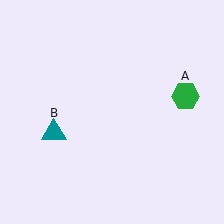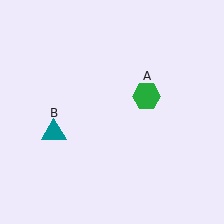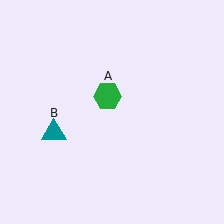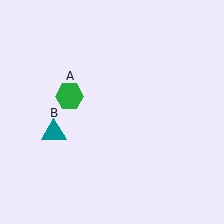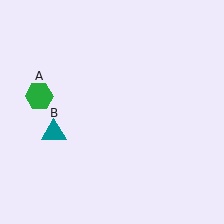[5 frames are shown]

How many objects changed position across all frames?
1 object changed position: green hexagon (object A).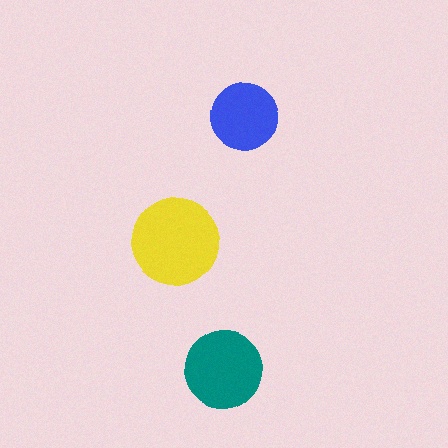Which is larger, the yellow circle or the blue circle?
The yellow one.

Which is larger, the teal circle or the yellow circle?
The yellow one.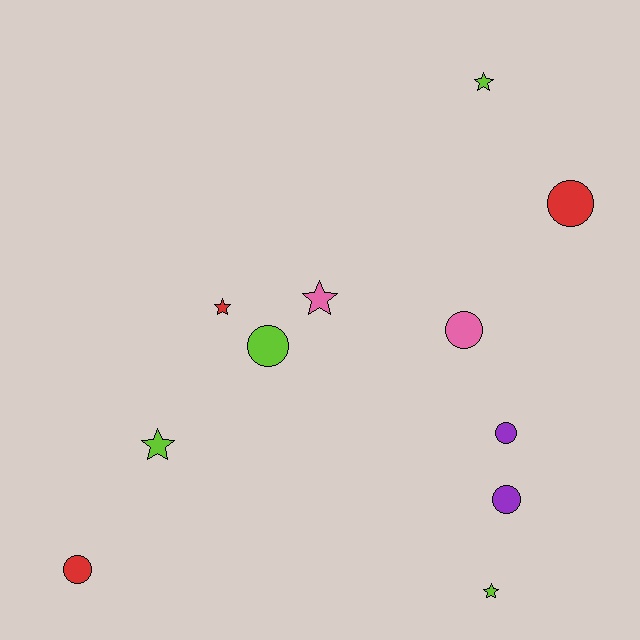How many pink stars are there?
There is 1 pink star.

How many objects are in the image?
There are 11 objects.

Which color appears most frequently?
Lime, with 4 objects.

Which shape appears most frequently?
Circle, with 6 objects.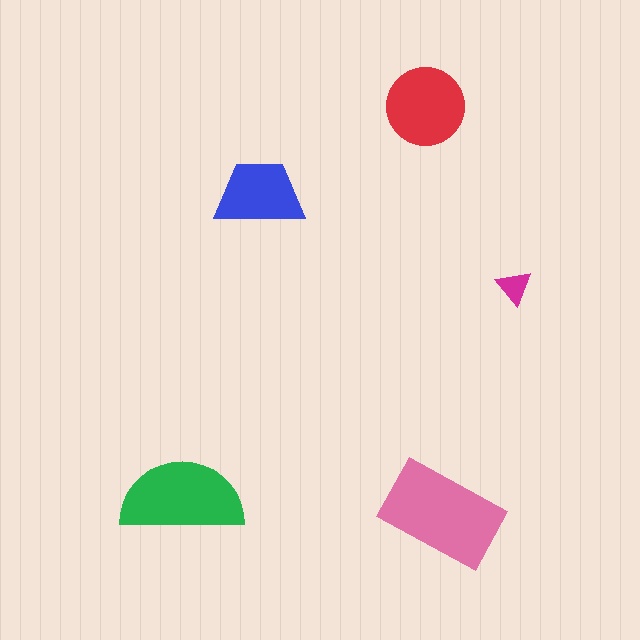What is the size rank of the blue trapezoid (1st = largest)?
4th.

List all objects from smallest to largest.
The magenta triangle, the blue trapezoid, the red circle, the green semicircle, the pink rectangle.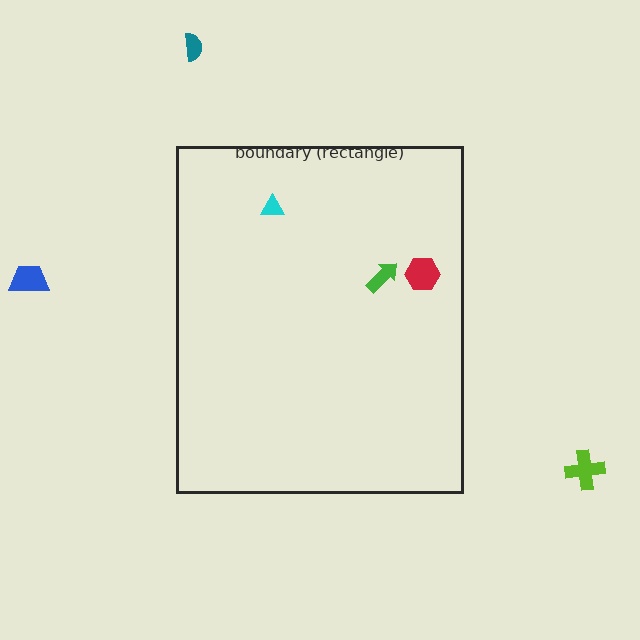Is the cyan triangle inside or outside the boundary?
Inside.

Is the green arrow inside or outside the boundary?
Inside.